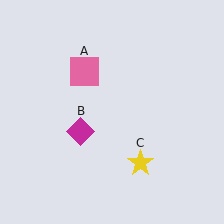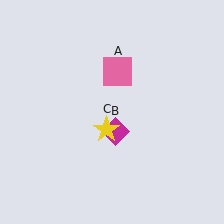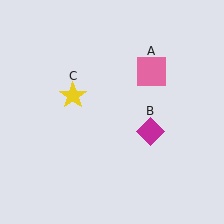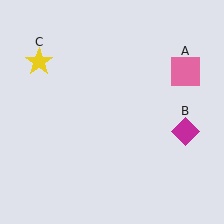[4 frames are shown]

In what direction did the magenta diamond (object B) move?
The magenta diamond (object B) moved right.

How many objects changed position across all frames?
3 objects changed position: pink square (object A), magenta diamond (object B), yellow star (object C).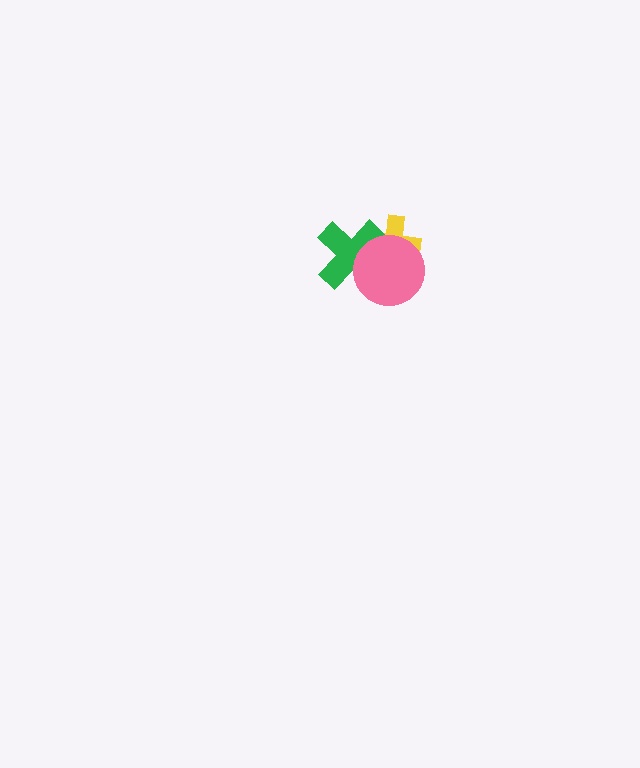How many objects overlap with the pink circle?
2 objects overlap with the pink circle.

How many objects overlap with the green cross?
2 objects overlap with the green cross.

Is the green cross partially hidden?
Yes, it is partially covered by another shape.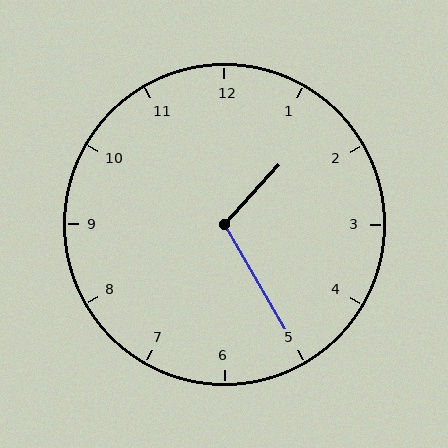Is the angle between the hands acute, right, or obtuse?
It is obtuse.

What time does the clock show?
1:25.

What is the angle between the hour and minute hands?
Approximately 108 degrees.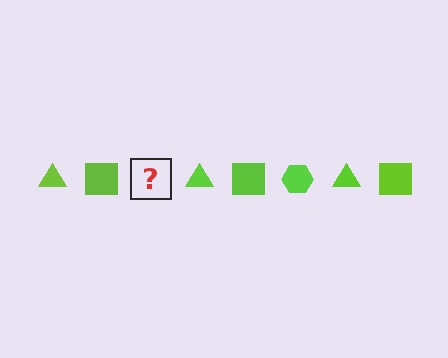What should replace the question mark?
The question mark should be replaced with a lime hexagon.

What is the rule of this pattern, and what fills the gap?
The rule is that the pattern cycles through triangle, square, hexagon shapes in lime. The gap should be filled with a lime hexagon.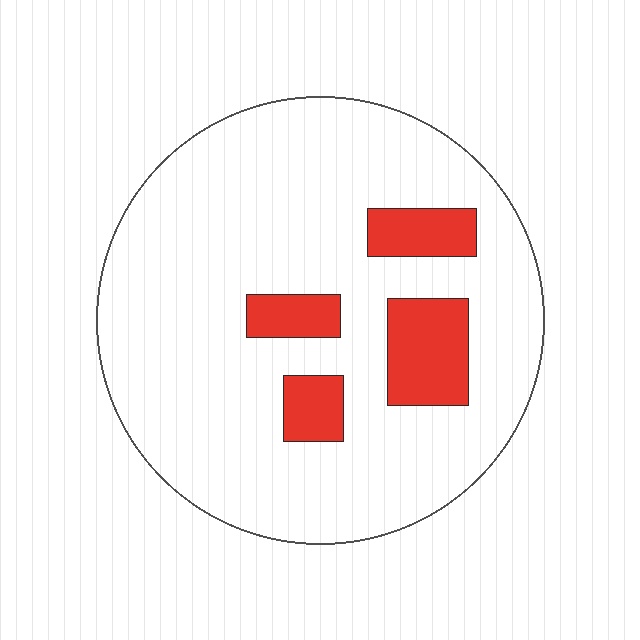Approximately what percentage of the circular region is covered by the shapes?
Approximately 15%.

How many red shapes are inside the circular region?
4.